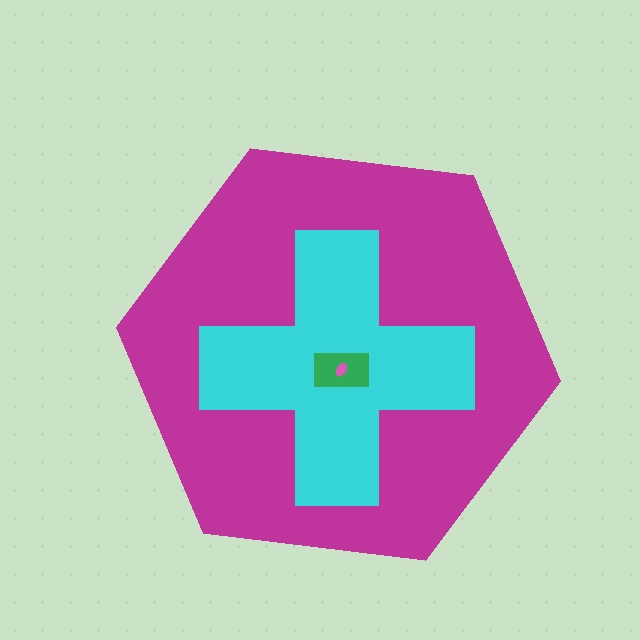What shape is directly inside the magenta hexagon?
The cyan cross.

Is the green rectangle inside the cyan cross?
Yes.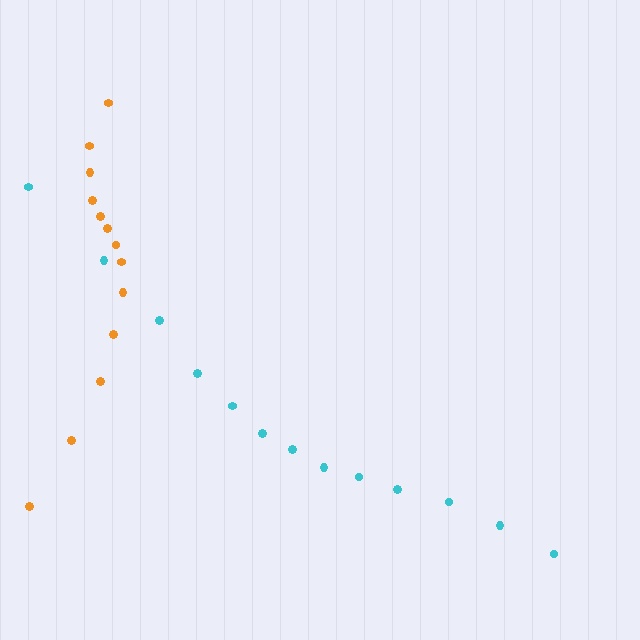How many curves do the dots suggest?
There are 2 distinct paths.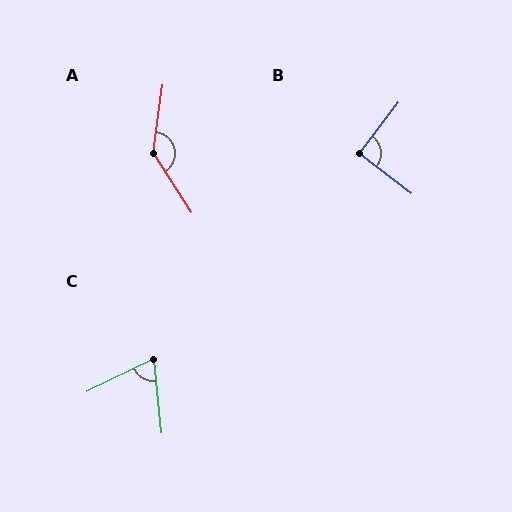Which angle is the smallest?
C, at approximately 70 degrees.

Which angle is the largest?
A, at approximately 139 degrees.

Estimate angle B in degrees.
Approximately 90 degrees.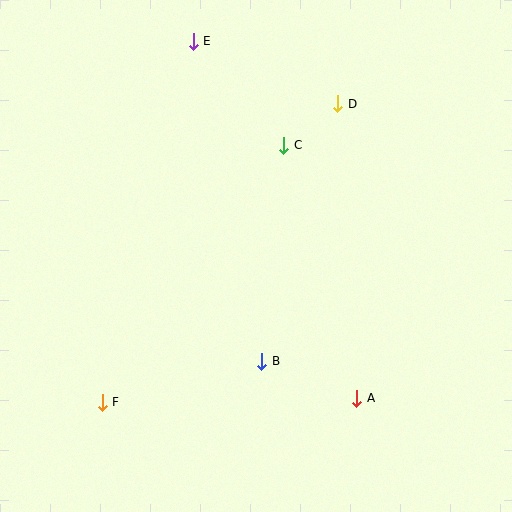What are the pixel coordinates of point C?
Point C is at (284, 145).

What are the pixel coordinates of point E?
Point E is at (193, 41).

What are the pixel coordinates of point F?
Point F is at (102, 402).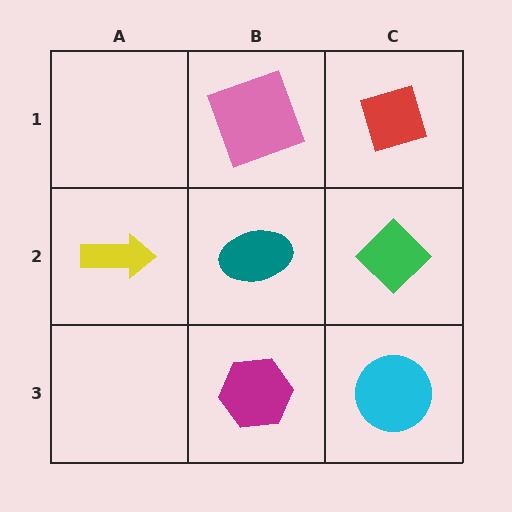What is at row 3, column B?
A magenta hexagon.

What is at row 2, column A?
A yellow arrow.